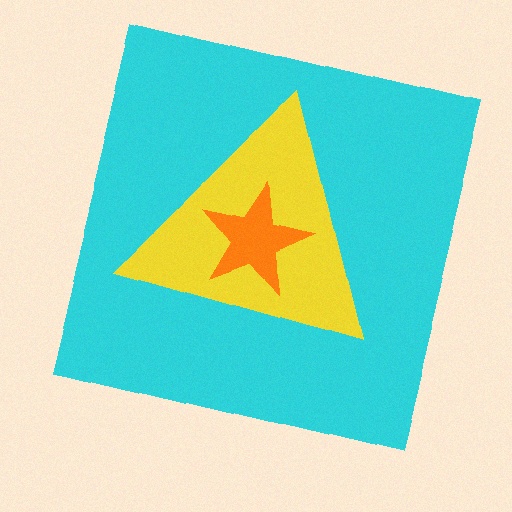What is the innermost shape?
The orange star.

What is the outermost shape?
The cyan square.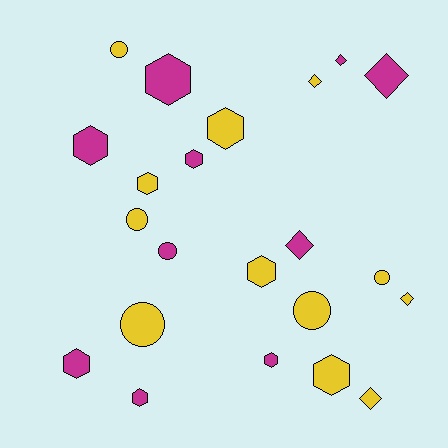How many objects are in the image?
There are 22 objects.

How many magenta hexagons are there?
There are 6 magenta hexagons.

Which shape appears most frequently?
Hexagon, with 10 objects.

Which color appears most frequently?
Yellow, with 12 objects.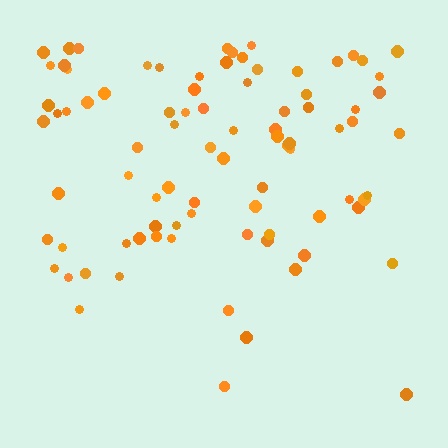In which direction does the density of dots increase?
From bottom to top, with the top side densest.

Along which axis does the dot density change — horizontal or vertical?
Vertical.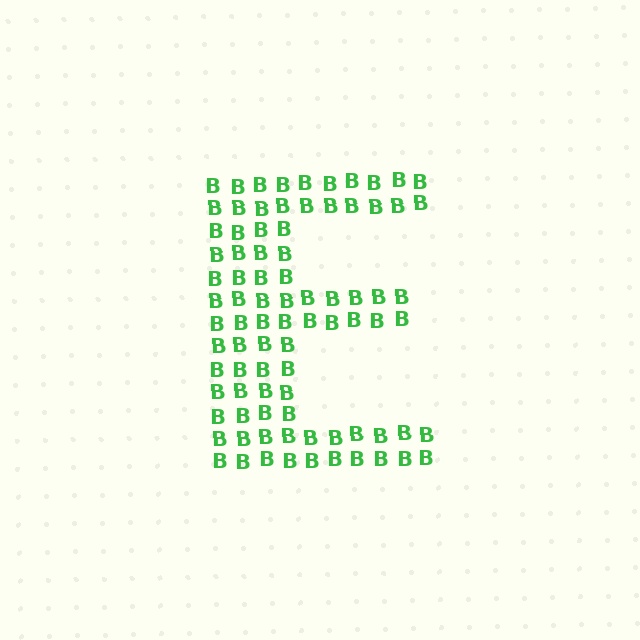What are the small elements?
The small elements are letter B's.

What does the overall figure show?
The overall figure shows the letter E.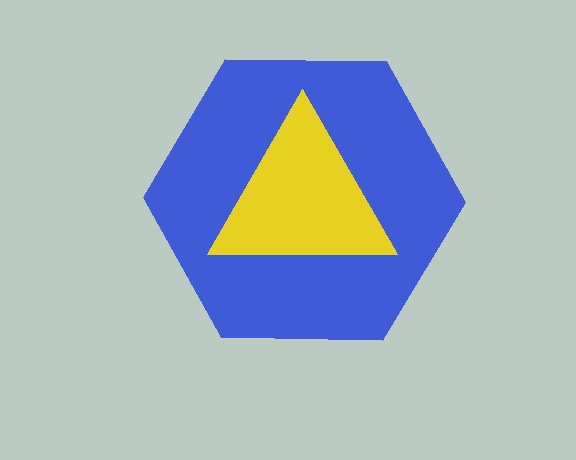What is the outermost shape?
The blue hexagon.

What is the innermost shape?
The yellow triangle.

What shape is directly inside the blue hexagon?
The yellow triangle.